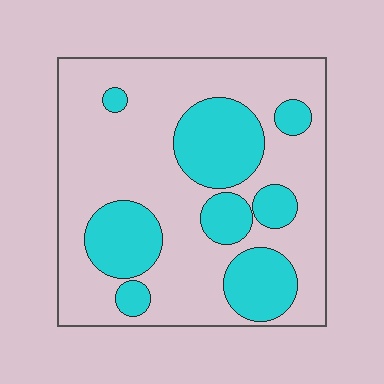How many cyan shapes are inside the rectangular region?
8.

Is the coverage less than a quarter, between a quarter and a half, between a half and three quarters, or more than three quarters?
Between a quarter and a half.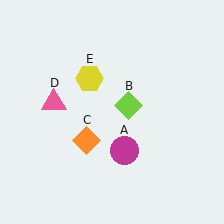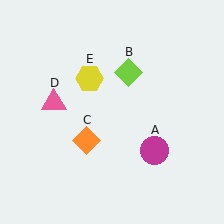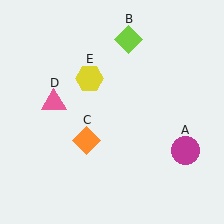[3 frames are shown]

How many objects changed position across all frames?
2 objects changed position: magenta circle (object A), lime diamond (object B).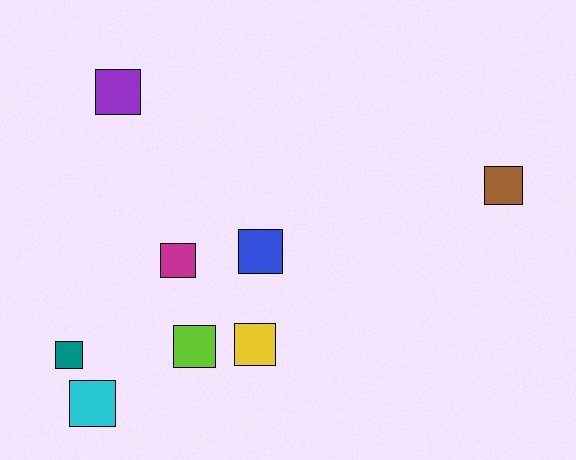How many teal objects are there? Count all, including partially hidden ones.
There is 1 teal object.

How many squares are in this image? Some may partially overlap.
There are 8 squares.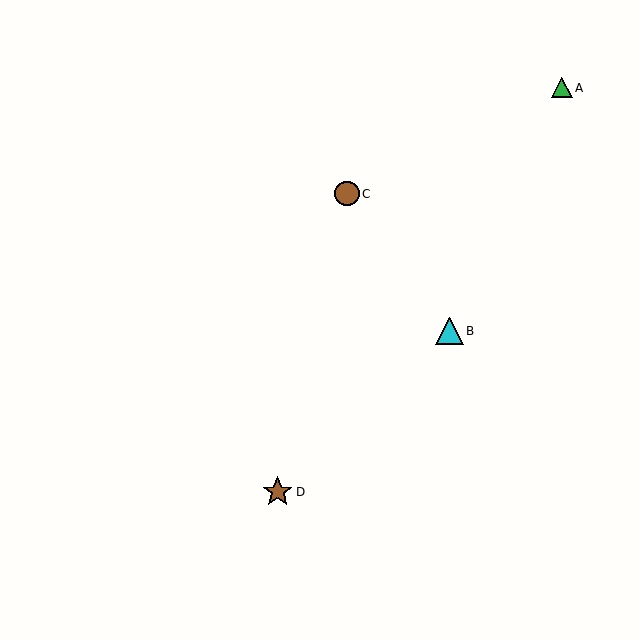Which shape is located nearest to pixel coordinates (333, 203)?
The brown circle (labeled C) at (347, 194) is nearest to that location.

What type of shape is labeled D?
Shape D is a brown star.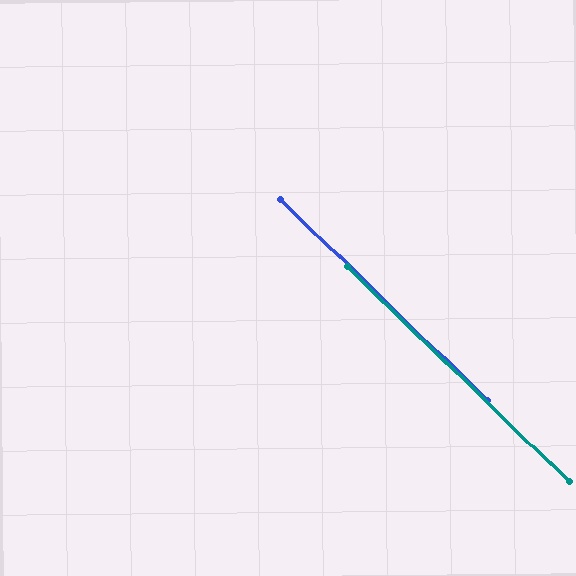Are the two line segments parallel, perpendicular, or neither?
Parallel — their directions differ by only 0.0°.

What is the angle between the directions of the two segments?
Approximately 0 degrees.